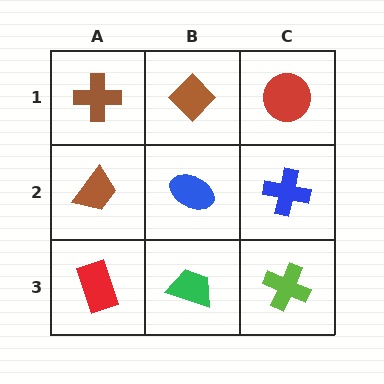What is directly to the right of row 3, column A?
A green trapezoid.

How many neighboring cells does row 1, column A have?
2.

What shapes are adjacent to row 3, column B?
A blue ellipse (row 2, column B), a red rectangle (row 3, column A), a lime cross (row 3, column C).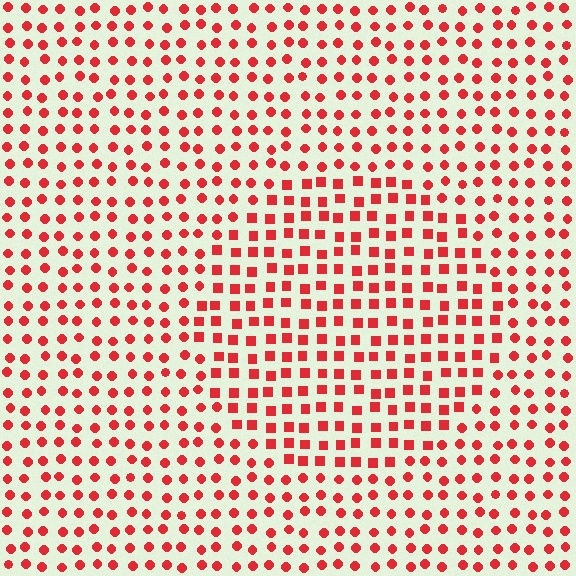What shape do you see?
I see a circle.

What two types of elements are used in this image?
The image uses squares inside the circle region and circles outside it.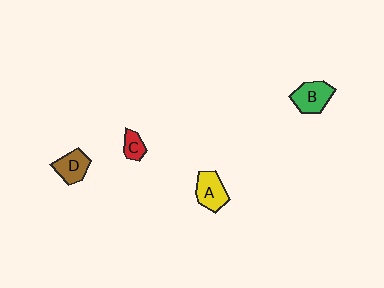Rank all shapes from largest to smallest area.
From largest to smallest: B (green), A (yellow), D (brown), C (red).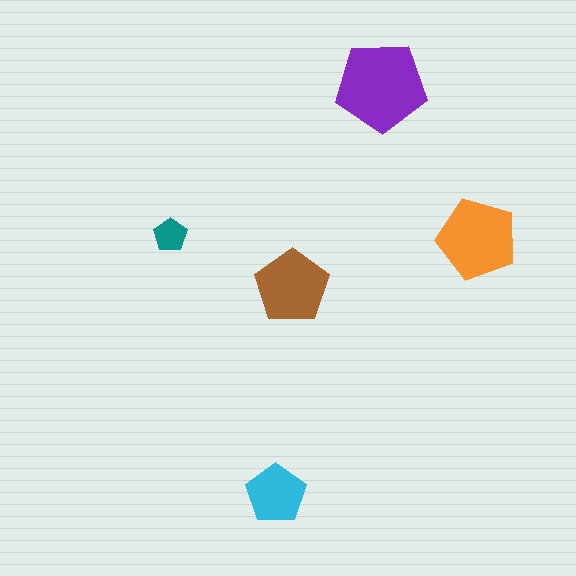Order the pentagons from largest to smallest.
the purple one, the orange one, the brown one, the cyan one, the teal one.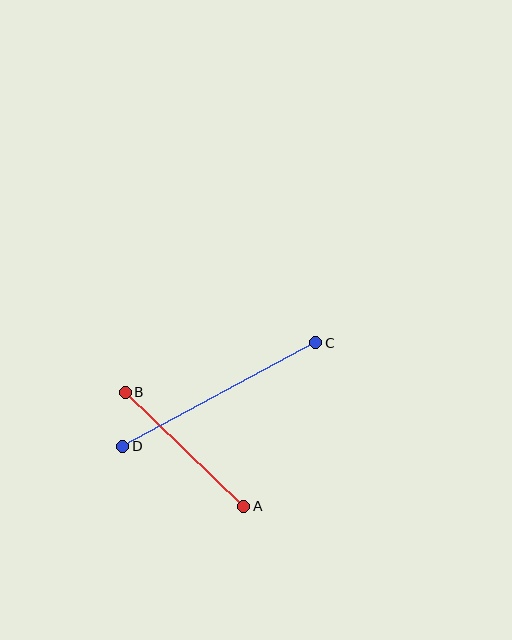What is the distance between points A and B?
The distance is approximately 164 pixels.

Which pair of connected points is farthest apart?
Points C and D are farthest apart.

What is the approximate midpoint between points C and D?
The midpoint is at approximately (219, 394) pixels.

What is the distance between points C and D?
The distance is approximately 219 pixels.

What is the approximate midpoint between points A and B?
The midpoint is at approximately (185, 449) pixels.